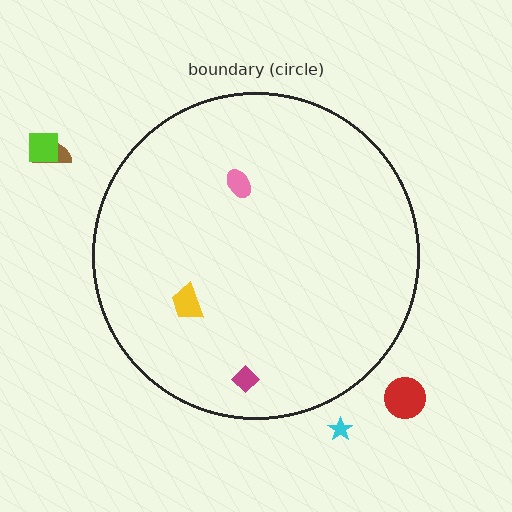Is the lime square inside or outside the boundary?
Outside.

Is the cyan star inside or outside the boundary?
Outside.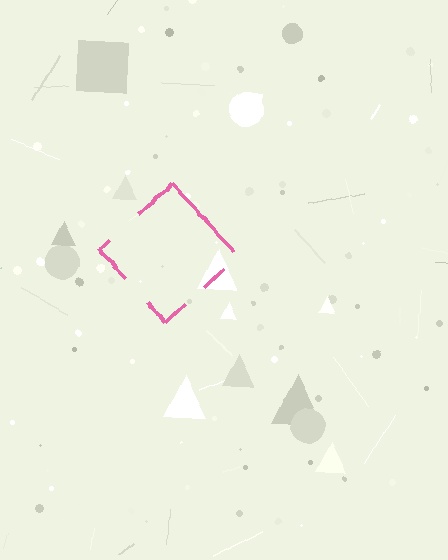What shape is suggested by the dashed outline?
The dashed outline suggests a diamond.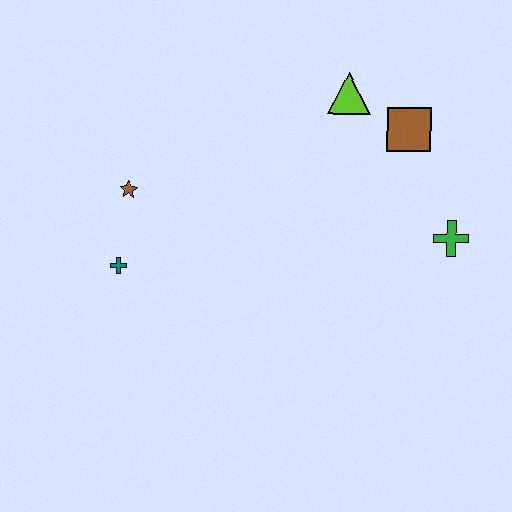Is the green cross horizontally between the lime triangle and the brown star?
No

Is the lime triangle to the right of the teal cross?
Yes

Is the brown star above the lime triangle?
No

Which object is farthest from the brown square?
The teal cross is farthest from the brown square.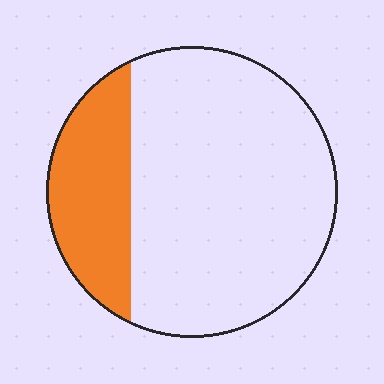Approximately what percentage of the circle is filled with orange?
Approximately 25%.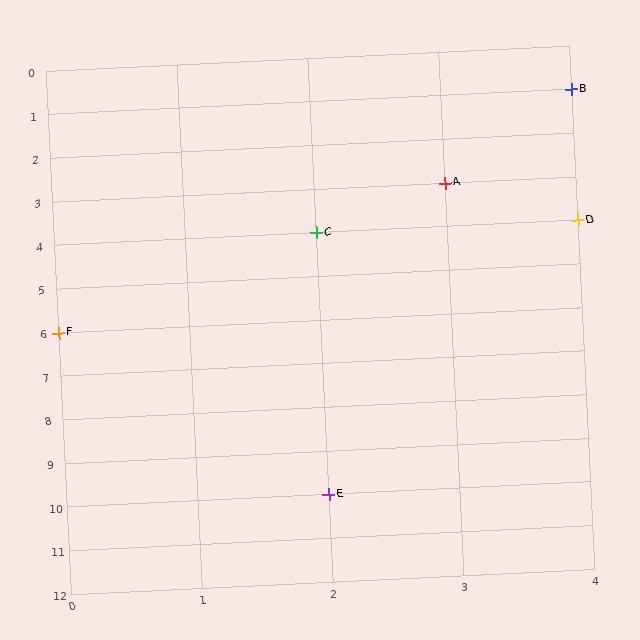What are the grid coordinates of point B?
Point B is at grid coordinates (4, 1).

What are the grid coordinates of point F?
Point F is at grid coordinates (0, 6).